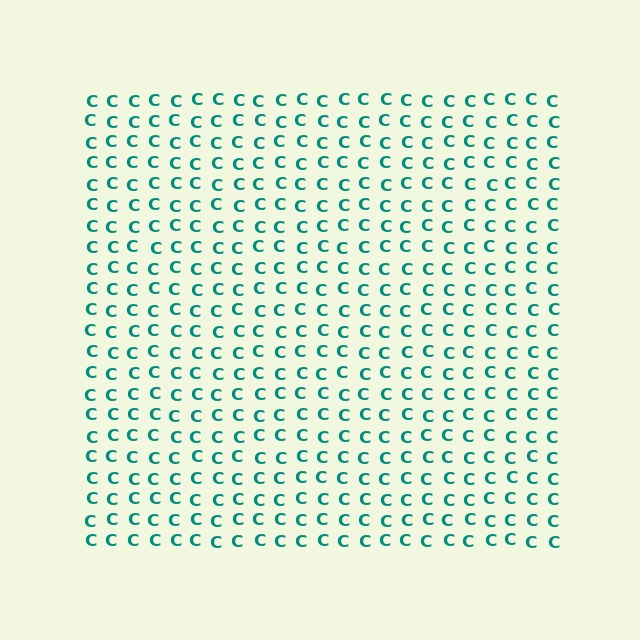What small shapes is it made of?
It is made of small letter C's.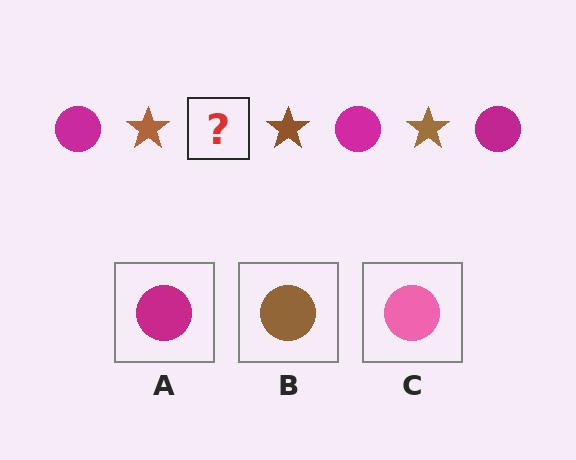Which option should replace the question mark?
Option A.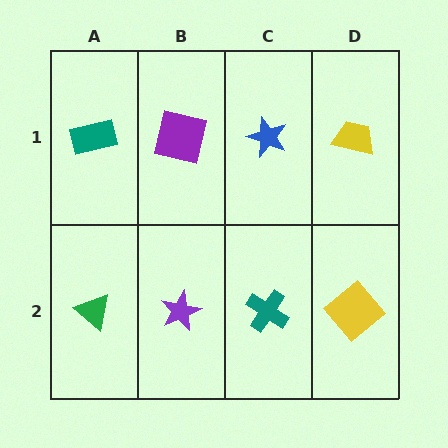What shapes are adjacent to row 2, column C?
A blue star (row 1, column C), a purple star (row 2, column B), a yellow diamond (row 2, column D).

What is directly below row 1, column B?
A purple star.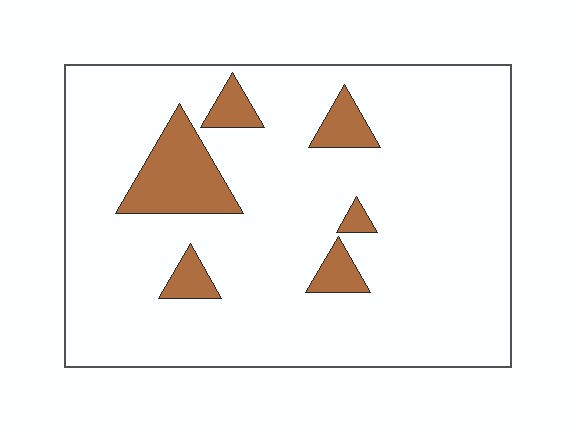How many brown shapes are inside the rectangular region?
6.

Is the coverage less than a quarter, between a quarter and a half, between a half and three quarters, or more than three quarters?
Less than a quarter.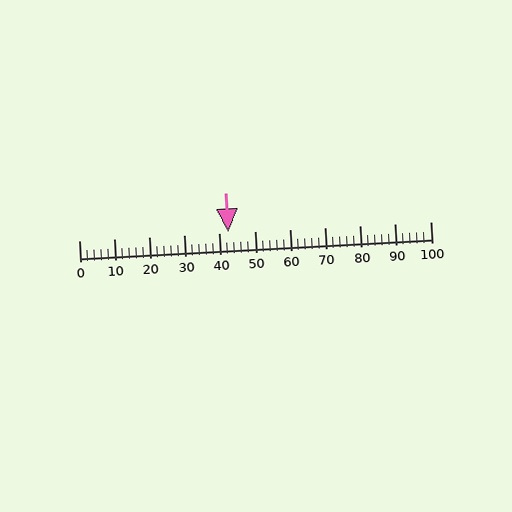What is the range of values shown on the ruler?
The ruler shows values from 0 to 100.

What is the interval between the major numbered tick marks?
The major tick marks are spaced 10 units apart.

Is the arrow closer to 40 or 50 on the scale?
The arrow is closer to 40.